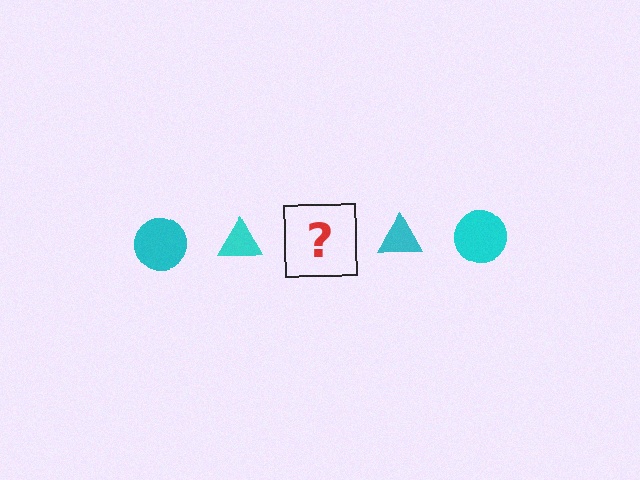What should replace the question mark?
The question mark should be replaced with a cyan circle.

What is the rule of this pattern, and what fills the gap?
The rule is that the pattern cycles through circle, triangle shapes in cyan. The gap should be filled with a cyan circle.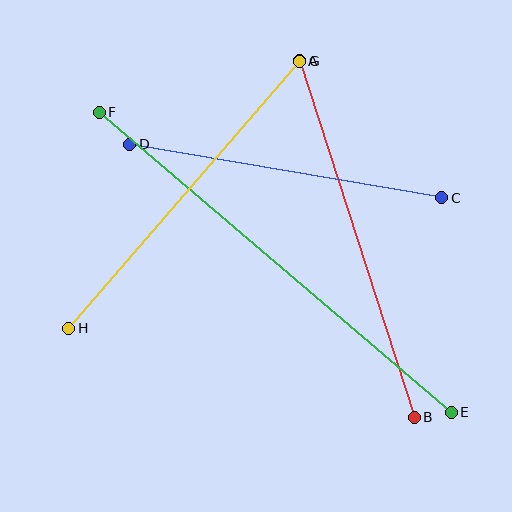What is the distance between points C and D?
The distance is approximately 317 pixels.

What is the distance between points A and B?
The distance is approximately 375 pixels.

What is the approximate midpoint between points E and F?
The midpoint is at approximately (275, 262) pixels.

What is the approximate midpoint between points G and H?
The midpoint is at approximately (184, 195) pixels.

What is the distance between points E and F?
The distance is approximately 462 pixels.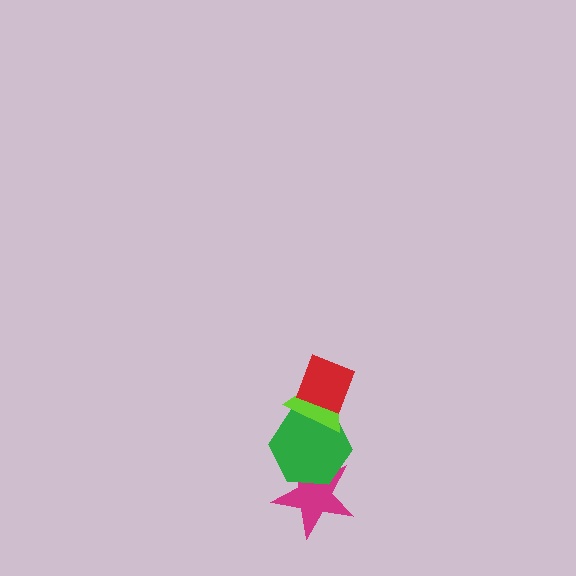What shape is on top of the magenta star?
The green hexagon is on top of the magenta star.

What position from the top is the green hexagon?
The green hexagon is 3rd from the top.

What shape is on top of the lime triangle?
The red diamond is on top of the lime triangle.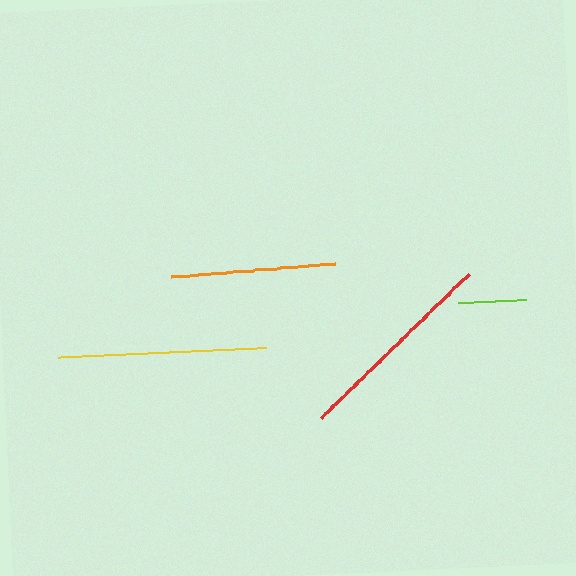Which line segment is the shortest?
The lime line is the shortest at approximately 68 pixels.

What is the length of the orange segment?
The orange segment is approximately 164 pixels long.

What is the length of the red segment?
The red segment is approximately 206 pixels long.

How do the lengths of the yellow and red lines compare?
The yellow and red lines are approximately the same length.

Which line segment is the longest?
The yellow line is the longest at approximately 207 pixels.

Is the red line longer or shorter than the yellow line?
The yellow line is longer than the red line.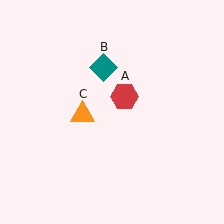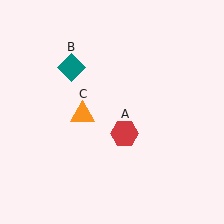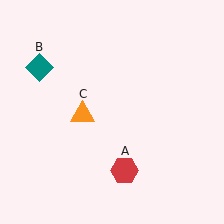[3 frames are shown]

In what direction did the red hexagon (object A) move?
The red hexagon (object A) moved down.